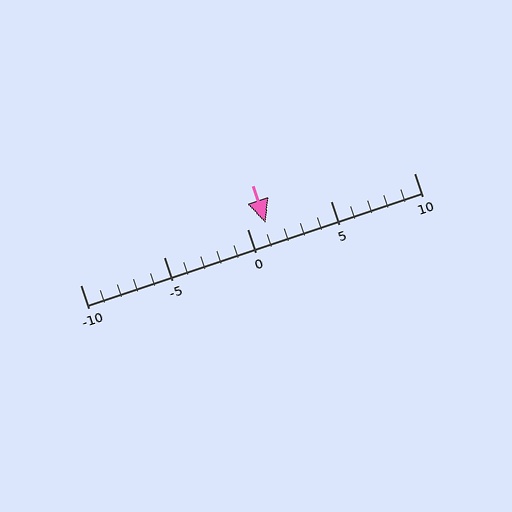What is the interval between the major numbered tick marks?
The major tick marks are spaced 5 units apart.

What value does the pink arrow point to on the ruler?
The pink arrow points to approximately 1.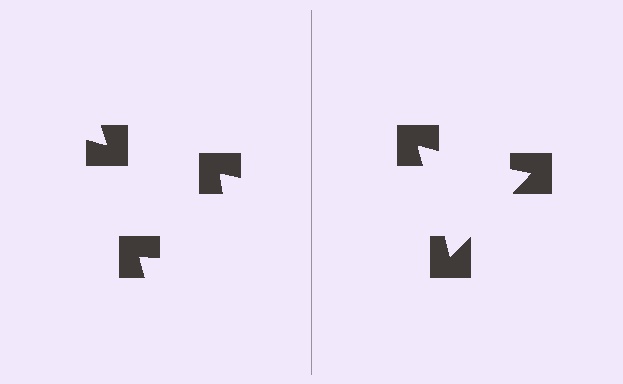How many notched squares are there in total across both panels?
6 — 3 on each side.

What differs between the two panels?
The notched squares are positioned identically on both sides; only the wedge orientations differ. On the right they align to a triangle; on the left they are misaligned.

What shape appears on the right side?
An illusory triangle.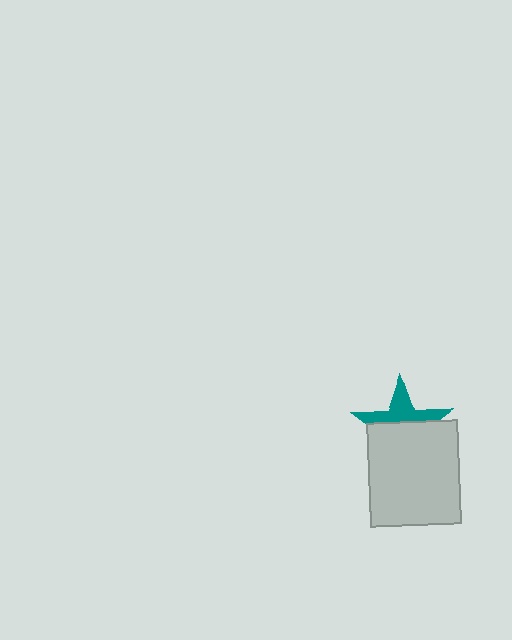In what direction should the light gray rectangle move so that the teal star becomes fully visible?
The light gray rectangle should move down. That is the shortest direction to clear the overlap and leave the teal star fully visible.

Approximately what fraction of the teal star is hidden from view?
Roughly 56% of the teal star is hidden behind the light gray rectangle.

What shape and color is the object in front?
The object in front is a light gray rectangle.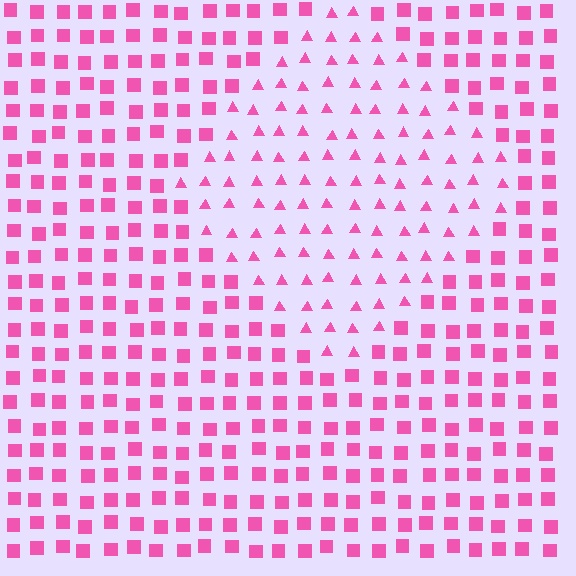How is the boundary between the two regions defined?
The boundary is defined by a change in element shape: triangles inside vs. squares outside. All elements share the same color and spacing.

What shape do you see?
I see a diamond.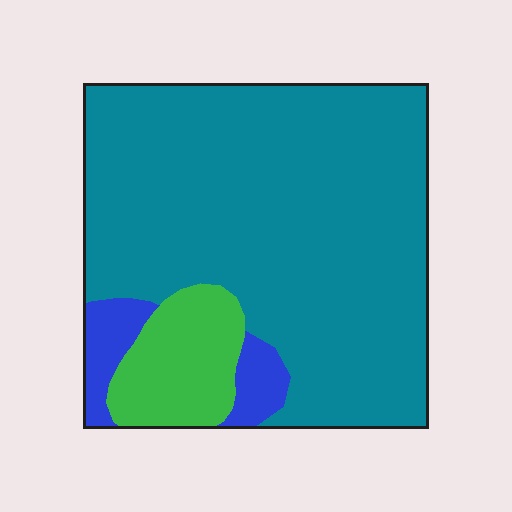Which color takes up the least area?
Blue, at roughly 10%.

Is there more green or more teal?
Teal.